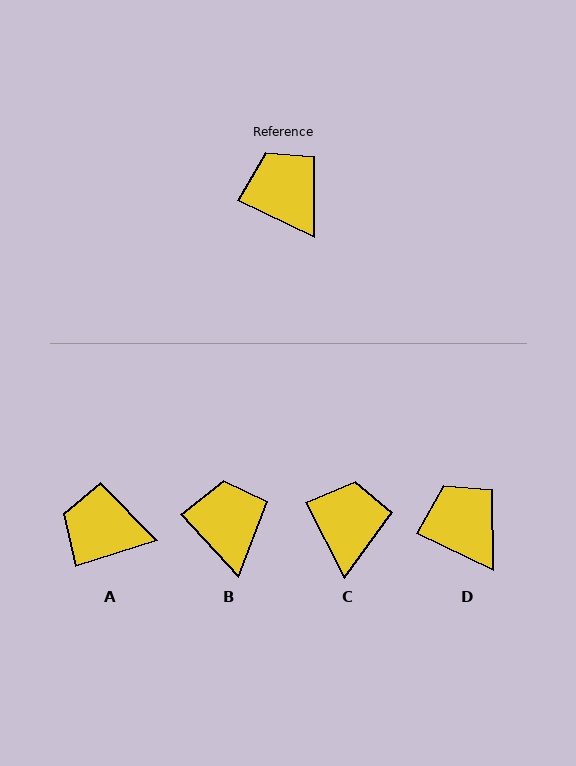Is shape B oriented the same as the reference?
No, it is off by about 22 degrees.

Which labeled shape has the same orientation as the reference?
D.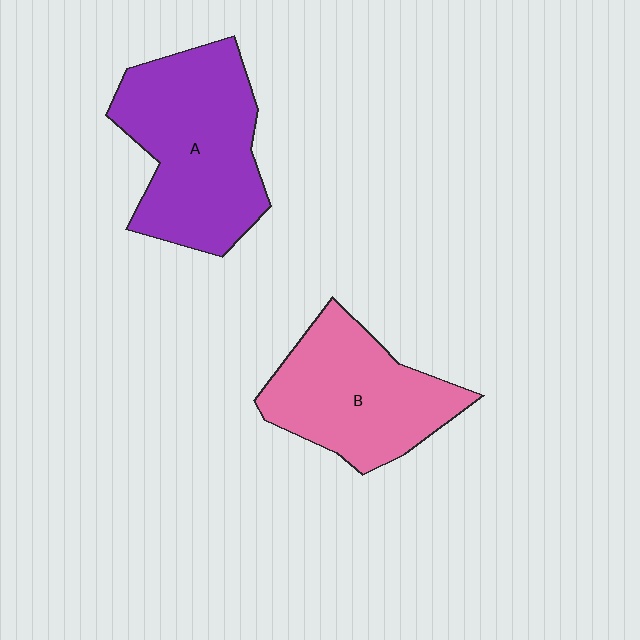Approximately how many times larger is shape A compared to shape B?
Approximately 1.2 times.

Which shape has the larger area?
Shape A (purple).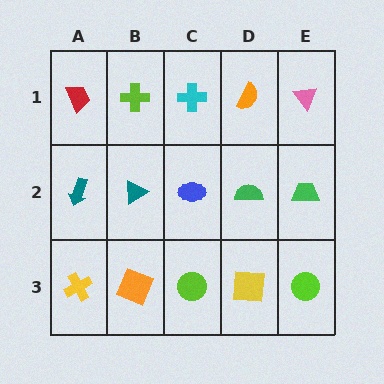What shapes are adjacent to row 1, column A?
A teal arrow (row 2, column A), a lime cross (row 1, column B).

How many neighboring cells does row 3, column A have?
2.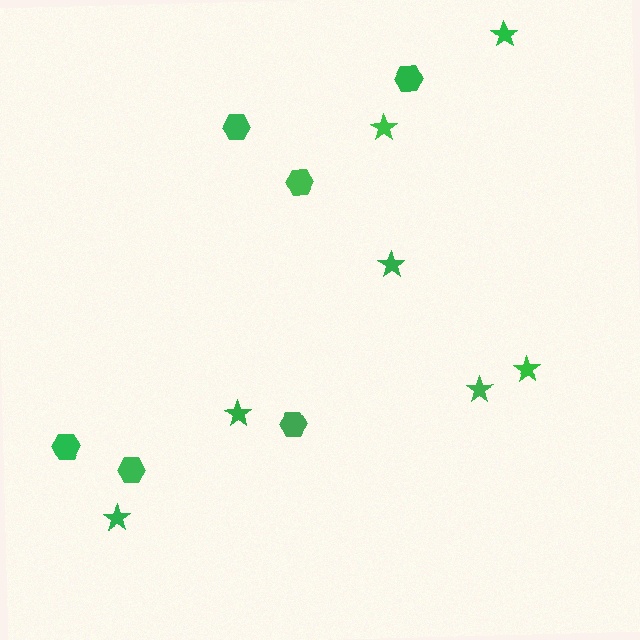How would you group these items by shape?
There are 2 groups: one group of stars (7) and one group of hexagons (6).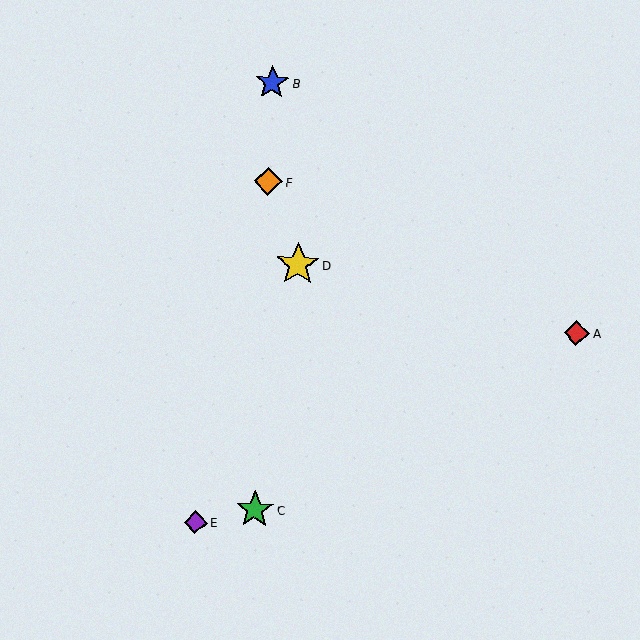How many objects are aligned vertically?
3 objects (B, C, F) are aligned vertically.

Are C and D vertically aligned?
No, C is at x≈255 and D is at x≈298.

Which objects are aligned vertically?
Objects B, C, F are aligned vertically.